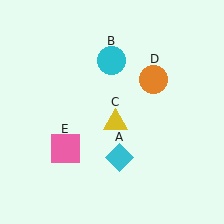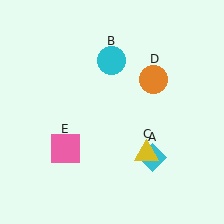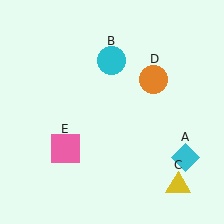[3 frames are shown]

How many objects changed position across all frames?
2 objects changed position: cyan diamond (object A), yellow triangle (object C).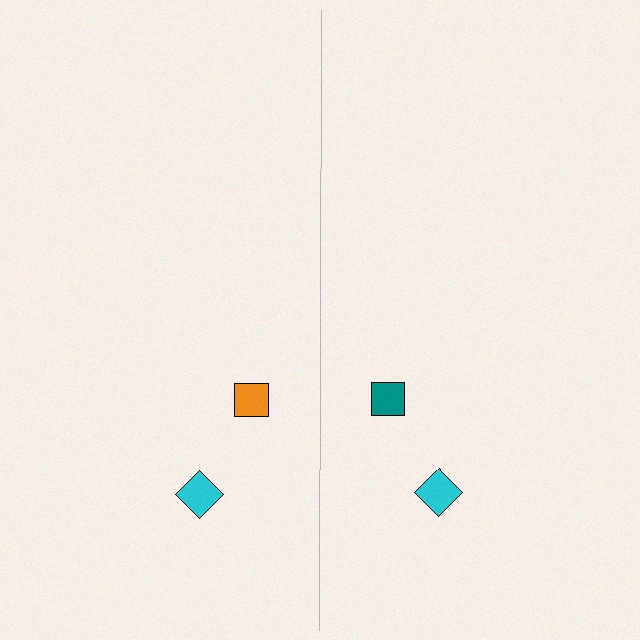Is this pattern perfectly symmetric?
No, the pattern is not perfectly symmetric. The teal square on the right side breaks the symmetry — its mirror counterpart is orange.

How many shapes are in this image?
There are 4 shapes in this image.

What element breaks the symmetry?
The teal square on the right side breaks the symmetry — its mirror counterpart is orange.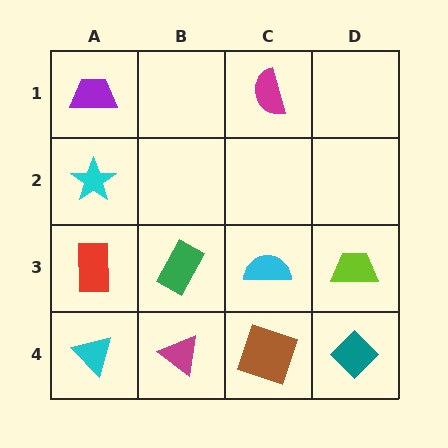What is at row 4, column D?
A teal diamond.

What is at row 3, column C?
A cyan semicircle.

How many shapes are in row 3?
4 shapes.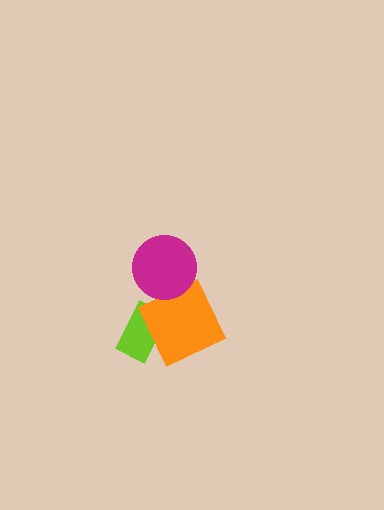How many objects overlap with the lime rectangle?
1 object overlaps with the lime rectangle.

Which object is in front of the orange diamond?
The magenta circle is in front of the orange diamond.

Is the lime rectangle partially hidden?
Yes, it is partially covered by another shape.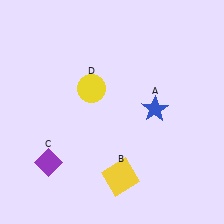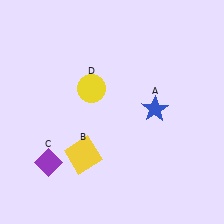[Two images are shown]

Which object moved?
The yellow square (B) moved left.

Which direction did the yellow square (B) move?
The yellow square (B) moved left.